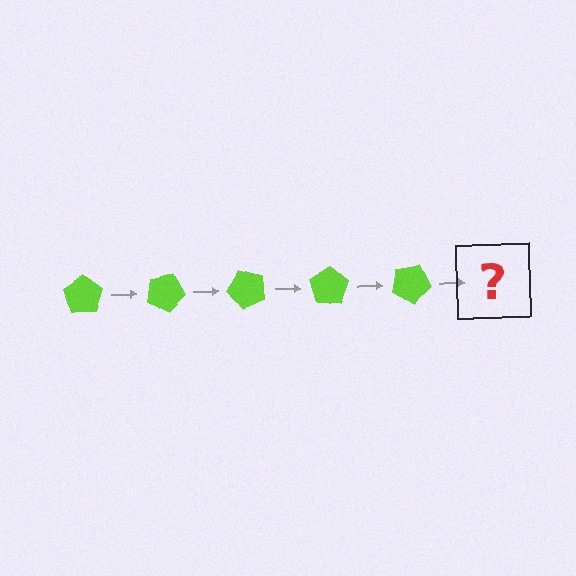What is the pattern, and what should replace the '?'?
The pattern is that the pentagon rotates 25 degrees each step. The '?' should be a lime pentagon rotated 125 degrees.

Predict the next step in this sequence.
The next step is a lime pentagon rotated 125 degrees.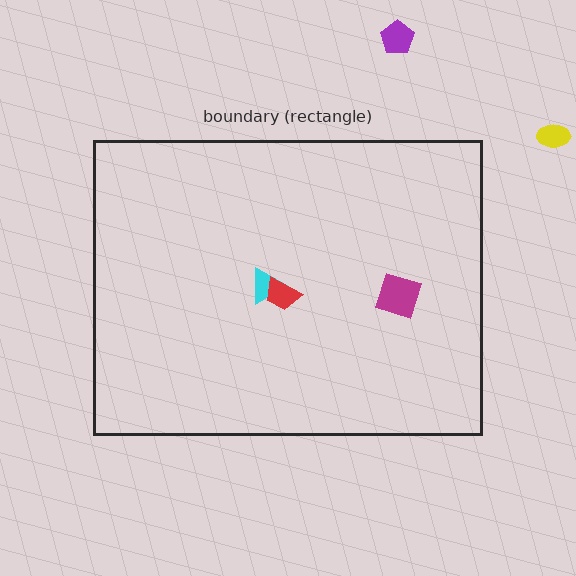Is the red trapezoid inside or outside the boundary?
Inside.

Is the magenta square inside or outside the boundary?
Inside.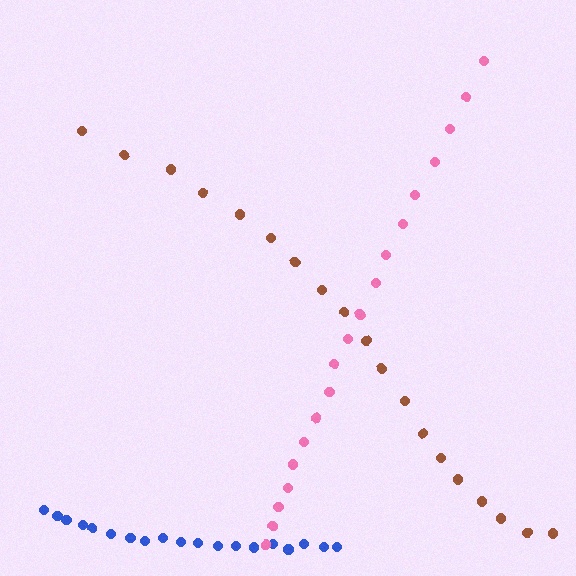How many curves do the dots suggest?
There are 3 distinct paths.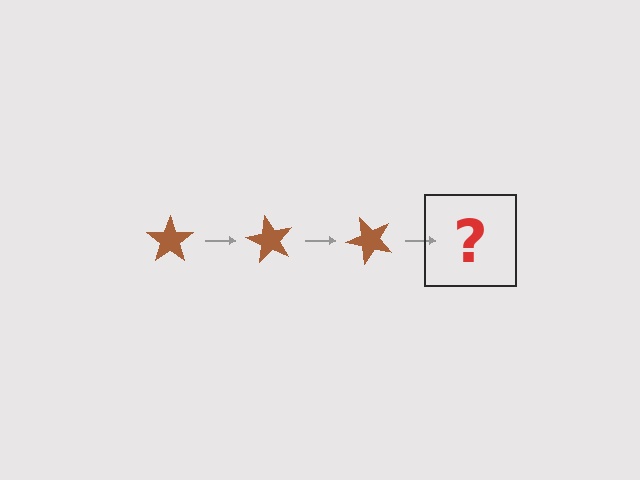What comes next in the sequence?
The next element should be a brown star rotated 180 degrees.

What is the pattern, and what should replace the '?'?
The pattern is that the star rotates 60 degrees each step. The '?' should be a brown star rotated 180 degrees.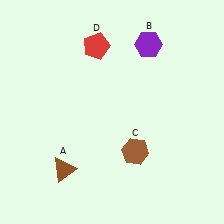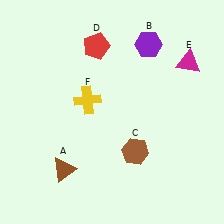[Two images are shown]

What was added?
A magenta triangle (E), a yellow cross (F) were added in Image 2.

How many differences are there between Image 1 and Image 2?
There are 2 differences between the two images.